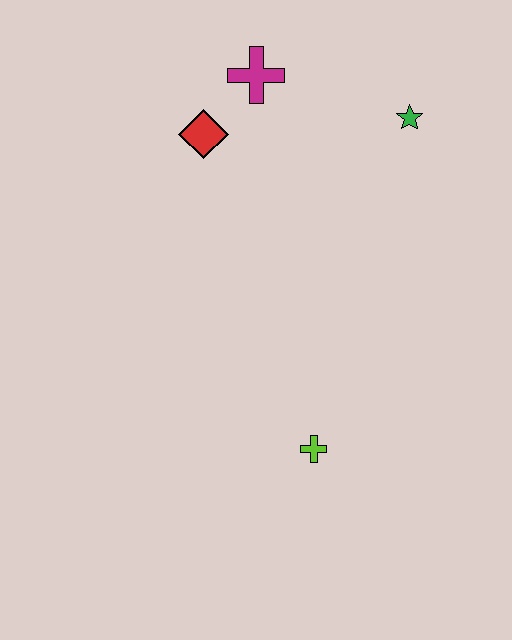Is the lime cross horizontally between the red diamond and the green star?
Yes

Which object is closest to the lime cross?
The red diamond is closest to the lime cross.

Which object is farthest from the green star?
The lime cross is farthest from the green star.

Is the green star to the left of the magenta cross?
No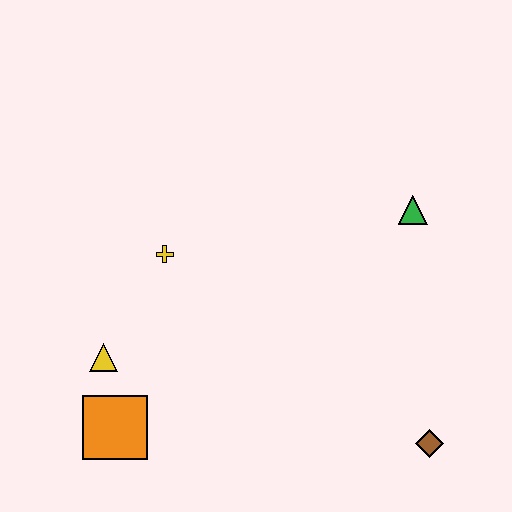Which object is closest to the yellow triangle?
The orange square is closest to the yellow triangle.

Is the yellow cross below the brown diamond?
No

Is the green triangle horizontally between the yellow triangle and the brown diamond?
Yes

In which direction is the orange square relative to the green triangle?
The orange square is to the left of the green triangle.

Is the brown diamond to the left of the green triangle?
No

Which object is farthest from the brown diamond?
The yellow triangle is farthest from the brown diamond.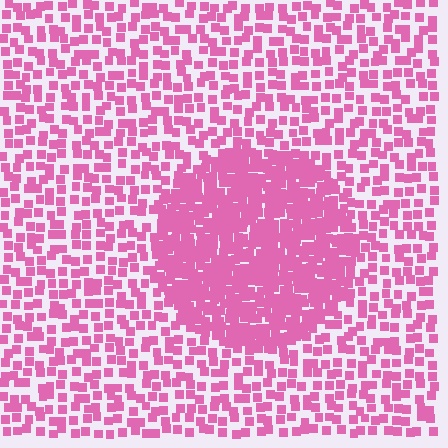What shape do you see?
I see a circle.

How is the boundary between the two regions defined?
The boundary is defined by a change in element density (approximately 2.3x ratio). All elements are the same color, size, and shape.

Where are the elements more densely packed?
The elements are more densely packed inside the circle boundary.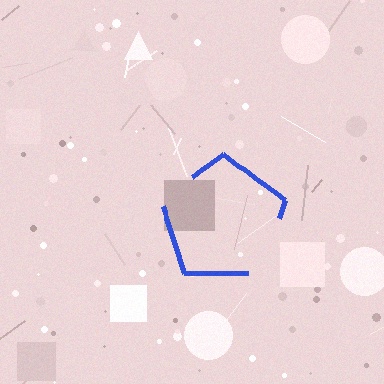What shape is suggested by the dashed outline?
The dashed outline suggests a pentagon.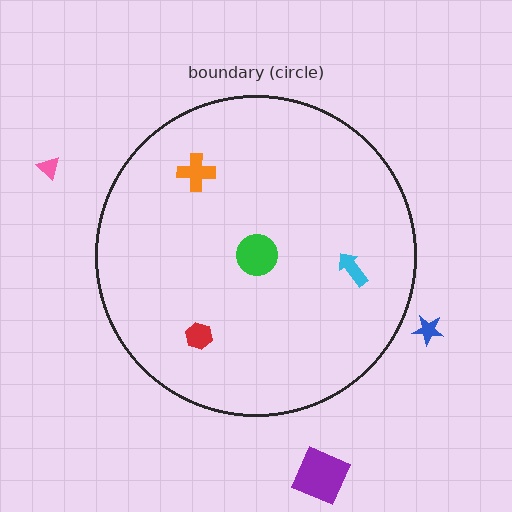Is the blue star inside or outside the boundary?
Outside.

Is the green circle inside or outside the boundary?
Inside.